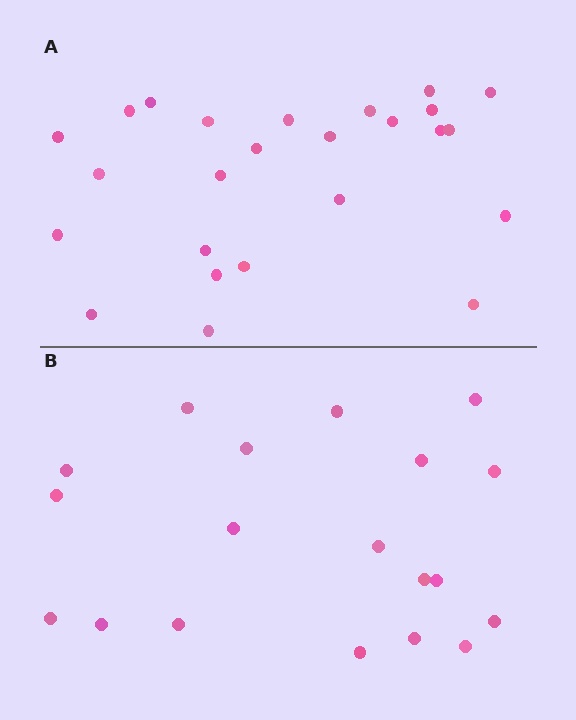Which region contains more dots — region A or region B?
Region A (the top region) has more dots.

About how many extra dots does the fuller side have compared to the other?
Region A has about 6 more dots than region B.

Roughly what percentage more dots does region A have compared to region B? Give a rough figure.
About 30% more.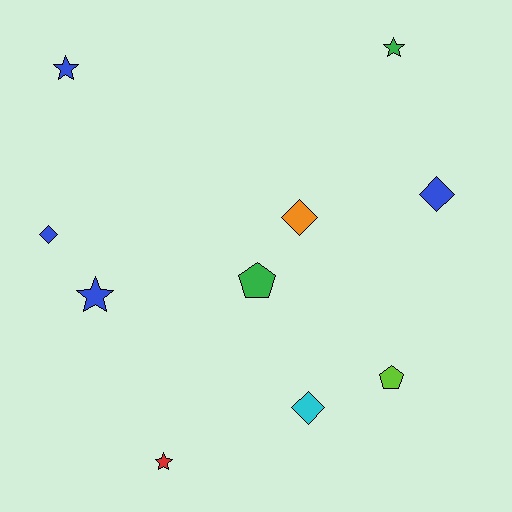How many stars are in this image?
There are 4 stars.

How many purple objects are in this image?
There are no purple objects.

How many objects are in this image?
There are 10 objects.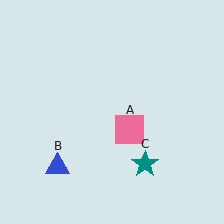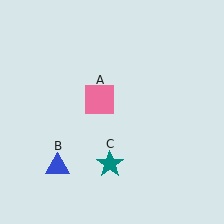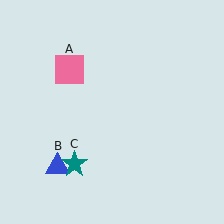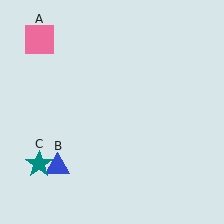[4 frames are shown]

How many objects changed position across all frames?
2 objects changed position: pink square (object A), teal star (object C).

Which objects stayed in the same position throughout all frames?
Blue triangle (object B) remained stationary.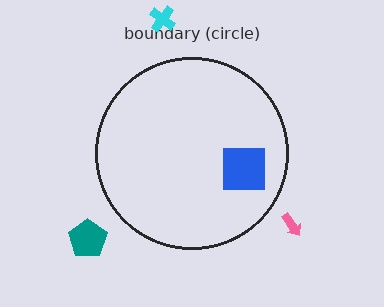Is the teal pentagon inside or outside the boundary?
Outside.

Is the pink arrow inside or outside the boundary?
Outside.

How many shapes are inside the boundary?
1 inside, 3 outside.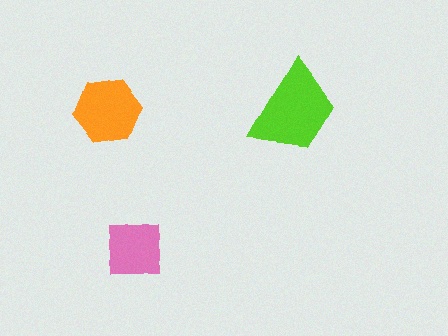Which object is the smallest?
The pink square.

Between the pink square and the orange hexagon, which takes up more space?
The orange hexagon.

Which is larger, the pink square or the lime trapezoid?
The lime trapezoid.